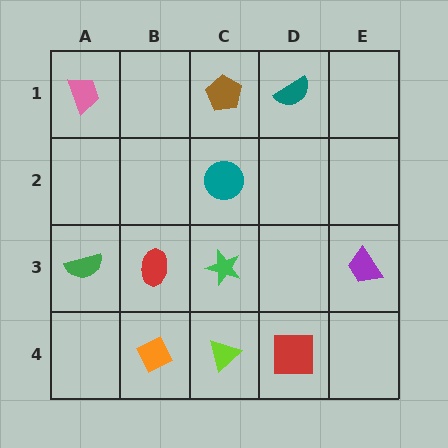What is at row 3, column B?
A red ellipse.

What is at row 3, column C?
A green star.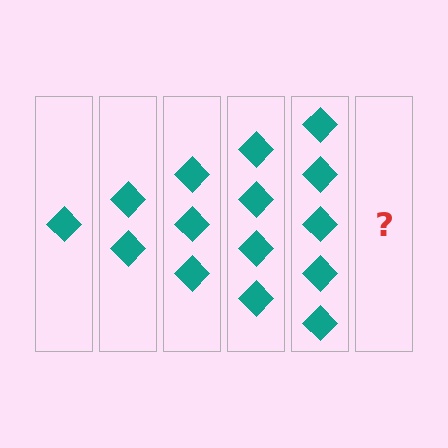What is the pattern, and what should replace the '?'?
The pattern is that each step adds one more diamond. The '?' should be 6 diamonds.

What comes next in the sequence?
The next element should be 6 diamonds.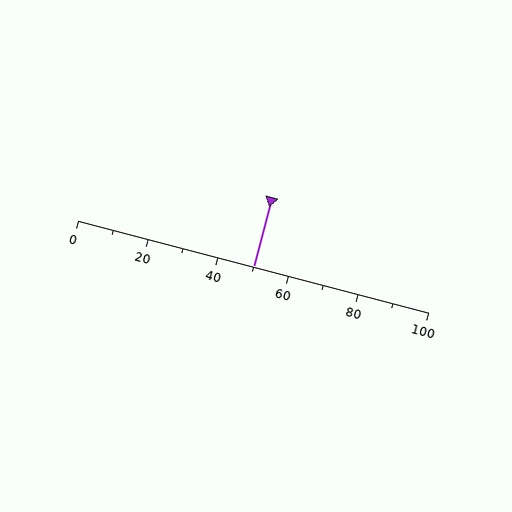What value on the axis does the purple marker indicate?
The marker indicates approximately 50.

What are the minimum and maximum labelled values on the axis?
The axis runs from 0 to 100.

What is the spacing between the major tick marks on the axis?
The major ticks are spaced 20 apart.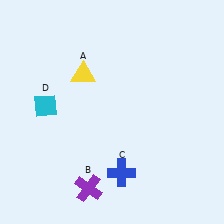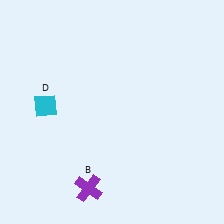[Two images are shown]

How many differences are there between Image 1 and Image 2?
There are 2 differences between the two images.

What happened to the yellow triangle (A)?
The yellow triangle (A) was removed in Image 2. It was in the top-left area of Image 1.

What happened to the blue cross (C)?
The blue cross (C) was removed in Image 2. It was in the bottom-right area of Image 1.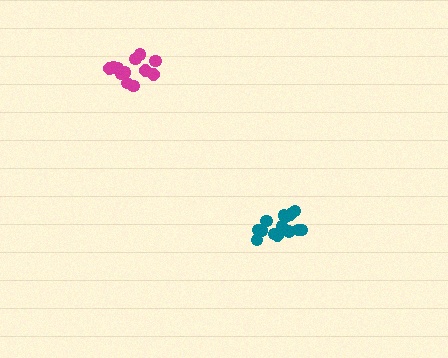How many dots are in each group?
Group 1: 12 dots, Group 2: 14 dots (26 total).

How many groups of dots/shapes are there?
There are 2 groups.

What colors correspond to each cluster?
The clusters are colored: magenta, teal.